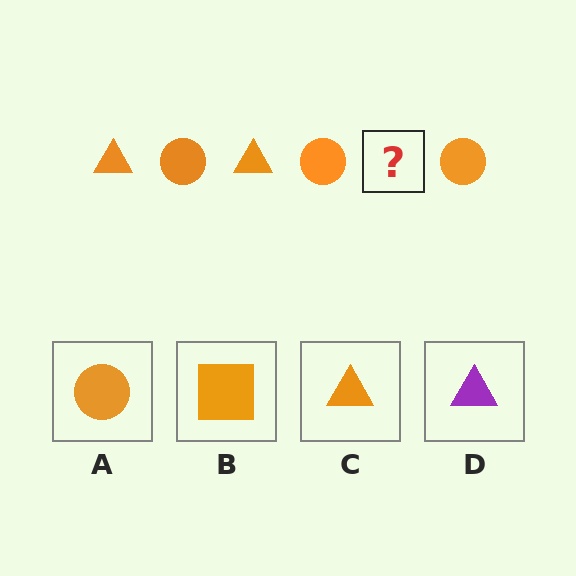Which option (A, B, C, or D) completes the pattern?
C.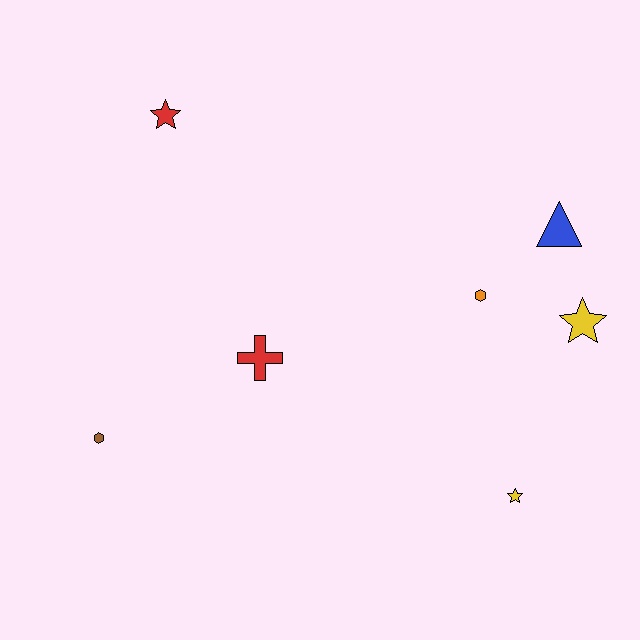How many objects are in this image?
There are 7 objects.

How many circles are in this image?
There are no circles.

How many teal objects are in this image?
There are no teal objects.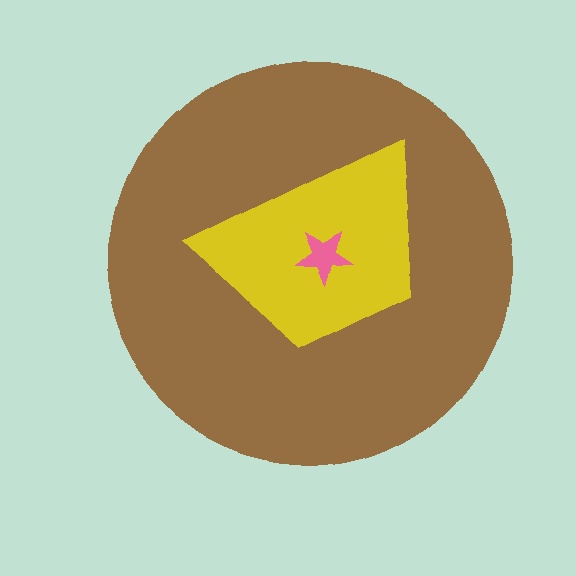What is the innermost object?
The pink star.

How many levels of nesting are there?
3.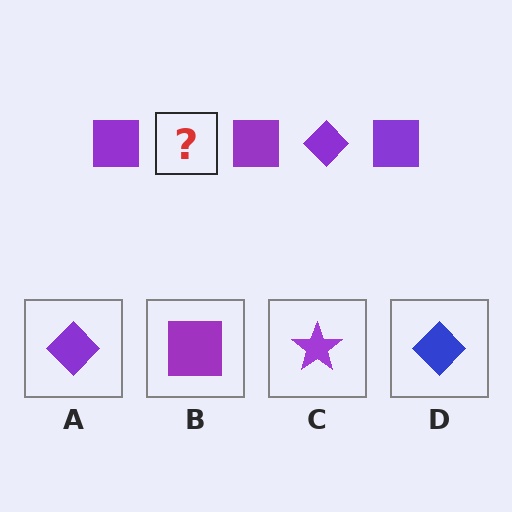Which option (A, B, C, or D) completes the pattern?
A.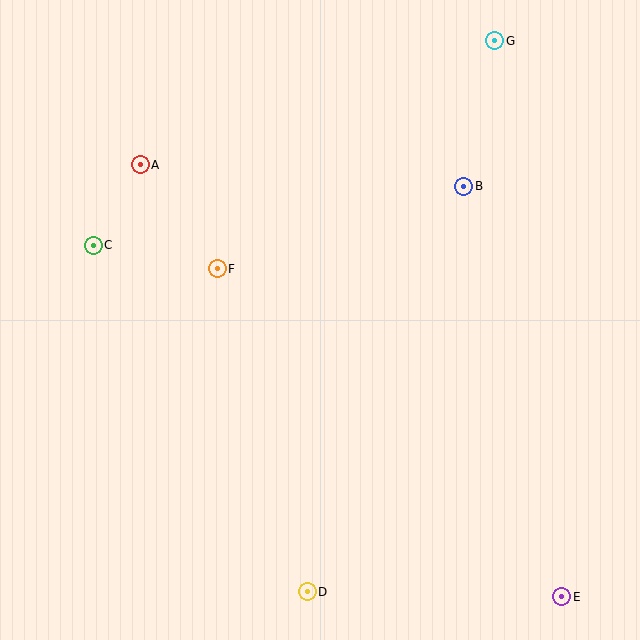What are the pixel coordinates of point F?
Point F is at (217, 269).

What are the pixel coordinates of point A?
Point A is at (140, 165).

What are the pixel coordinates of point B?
Point B is at (464, 186).